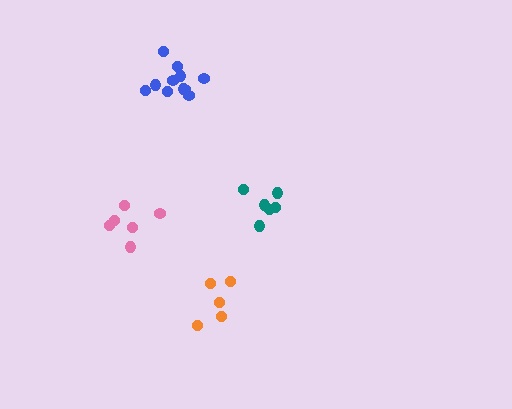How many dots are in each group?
Group 1: 11 dots, Group 2: 5 dots, Group 3: 6 dots, Group 4: 6 dots (28 total).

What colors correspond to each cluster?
The clusters are colored: blue, orange, pink, teal.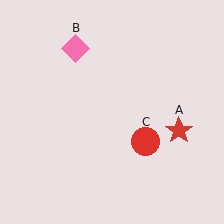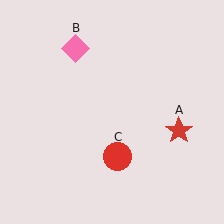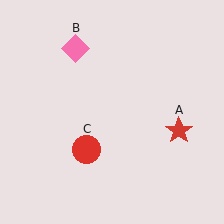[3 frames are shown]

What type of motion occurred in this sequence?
The red circle (object C) rotated clockwise around the center of the scene.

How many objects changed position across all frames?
1 object changed position: red circle (object C).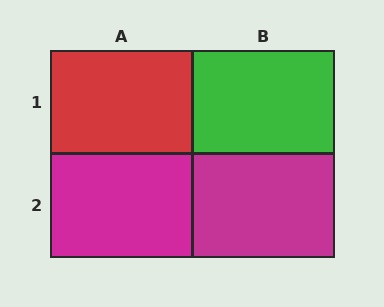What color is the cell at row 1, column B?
Green.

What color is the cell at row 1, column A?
Red.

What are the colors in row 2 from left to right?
Magenta, magenta.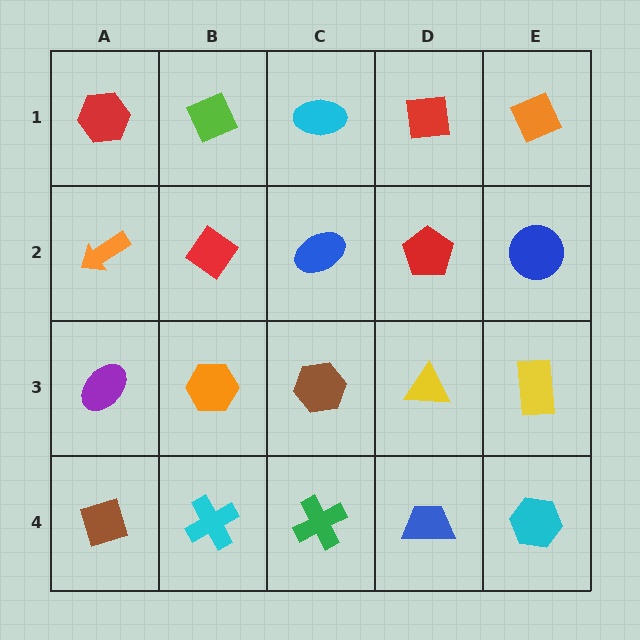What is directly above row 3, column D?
A red pentagon.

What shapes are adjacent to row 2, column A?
A red hexagon (row 1, column A), a purple ellipse (row 3, column A), a red diamond (row 2, column B).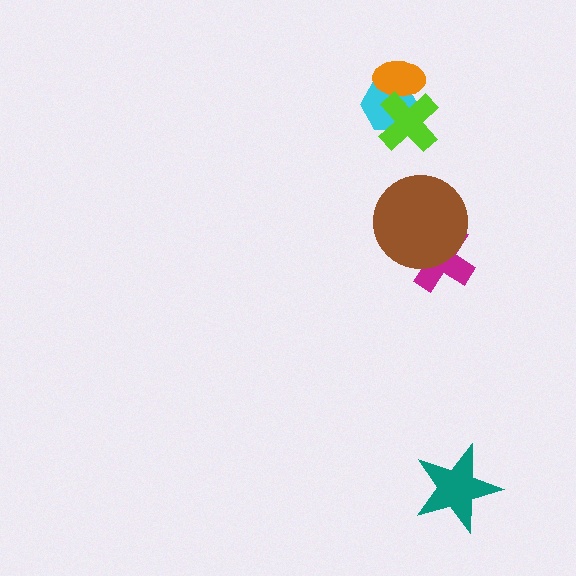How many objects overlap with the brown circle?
1 object overlaps with the brown circle.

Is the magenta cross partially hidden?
Yes, it is partially covered by another shape.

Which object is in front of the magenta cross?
The brown circle is in front of the magenta cross.